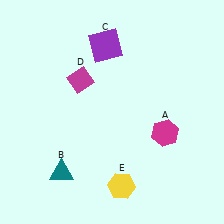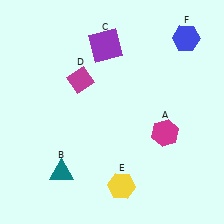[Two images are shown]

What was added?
A blue hexagon (F) was added in Image 2.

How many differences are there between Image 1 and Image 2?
There is 1 difference between the two images.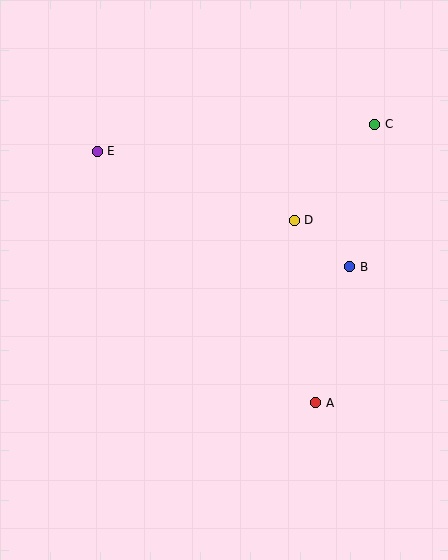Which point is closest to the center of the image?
Point D at (294, 220) is closest to the center.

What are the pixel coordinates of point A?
Point A is at (316, 403).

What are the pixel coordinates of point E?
Point E is at (97, 151).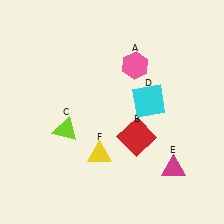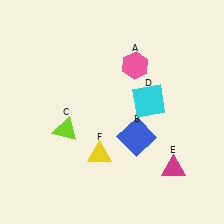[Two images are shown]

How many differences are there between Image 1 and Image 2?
There is 1 difference between the two images.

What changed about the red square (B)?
In Image 1, B is red. In Image 2, it changed to blue.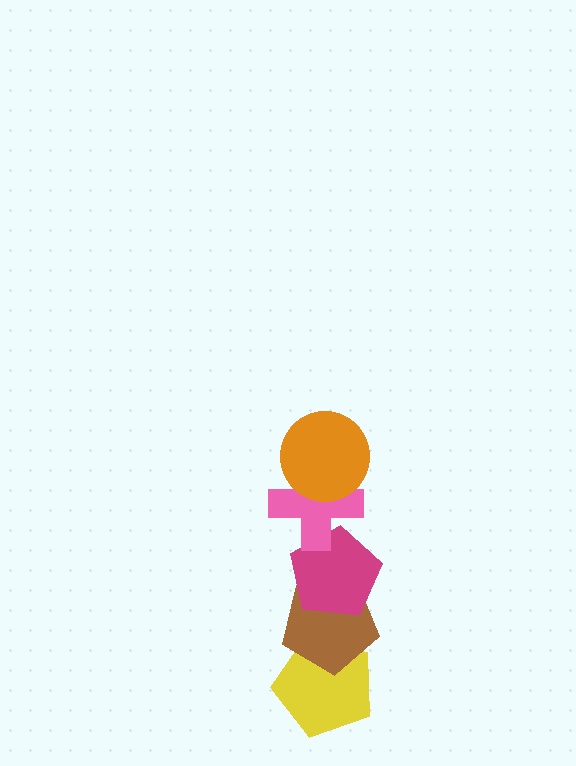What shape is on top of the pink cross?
The orange circle is on top of the pink cross.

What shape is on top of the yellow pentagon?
The brown pentagon is on top of the yellow pentagon.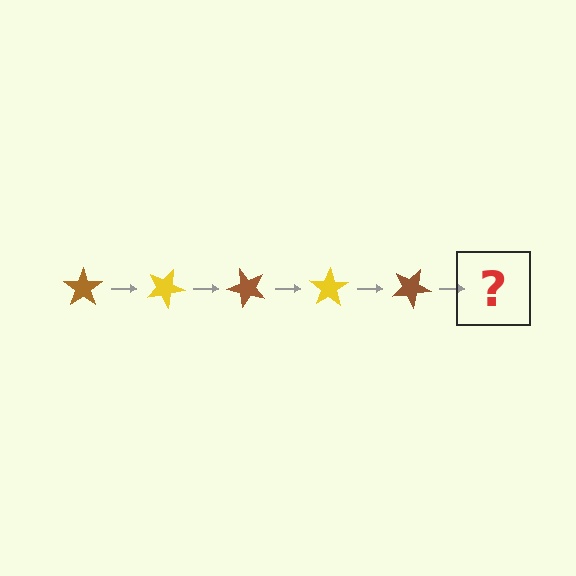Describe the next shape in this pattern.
It should be a yellow star, rotated 125 degrees from the start.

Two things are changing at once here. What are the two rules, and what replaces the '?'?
The two rules are that it rotates 25 degrees each step and the color cycles through brown and yellow. The '?' should be a yellow star, rotated 125 degrees from the start.